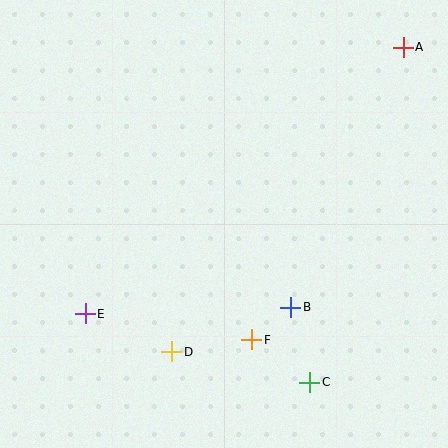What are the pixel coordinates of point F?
Point F is at (252, 340).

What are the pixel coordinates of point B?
Point B is at (291, 308).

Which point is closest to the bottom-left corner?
Point E is closest to the bottom-left corner.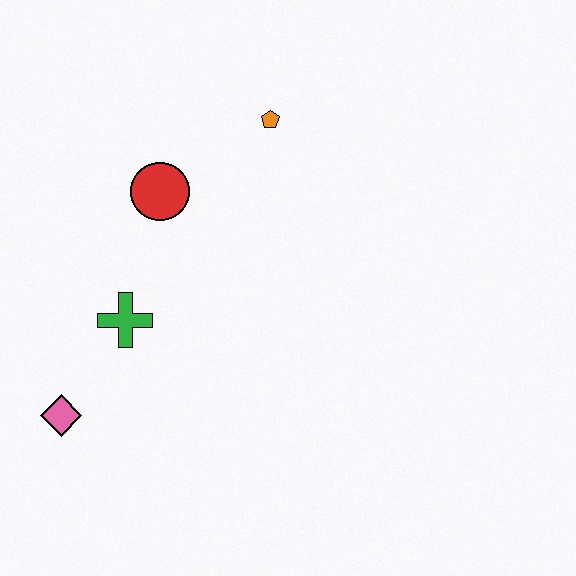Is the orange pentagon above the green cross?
Yes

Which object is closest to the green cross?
The pink diamond is closest to the green cross.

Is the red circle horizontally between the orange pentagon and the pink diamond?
Yes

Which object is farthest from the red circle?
The pink diamond is farthest from the red circle.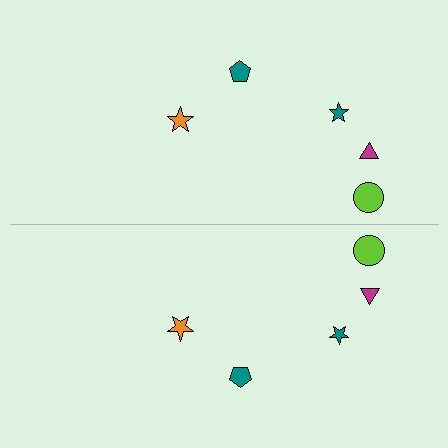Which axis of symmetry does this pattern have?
The pattern has a horizontal axis of symmetry running through the center of the image.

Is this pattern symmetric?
Yes, this pattern has bilateral (reflection) symmetry.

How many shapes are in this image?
There are 10 shapes in this image.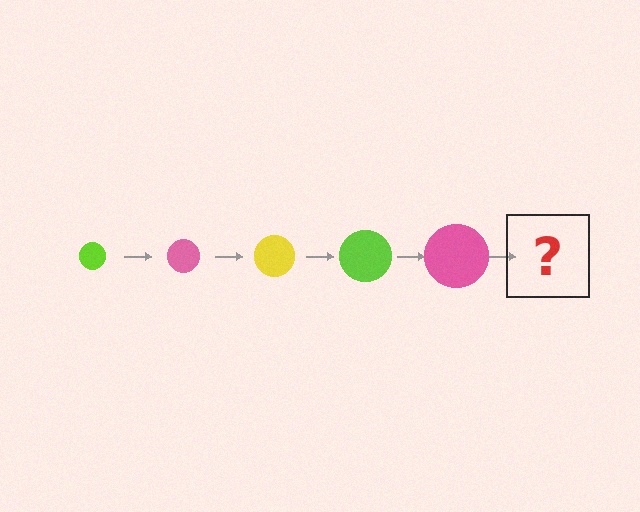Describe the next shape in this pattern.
It should be a yellow circle, larger than the previous one.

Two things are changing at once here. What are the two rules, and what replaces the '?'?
The two rules are that the circle grows larger each step and the color cycles through lime, pink, and yellow. The '?' should be a yellow circle, larger than the previous one.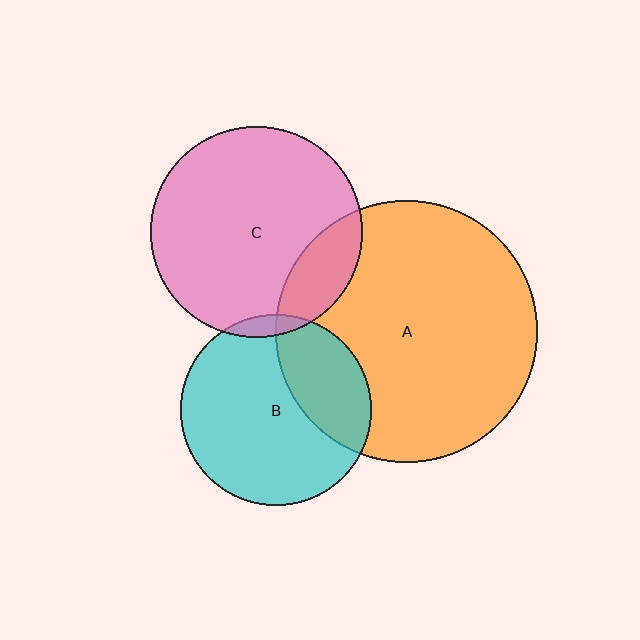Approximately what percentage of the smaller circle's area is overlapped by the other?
Approximately 15%.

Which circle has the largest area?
Circle A (orange).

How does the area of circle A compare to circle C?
Approximately 1.5 times.